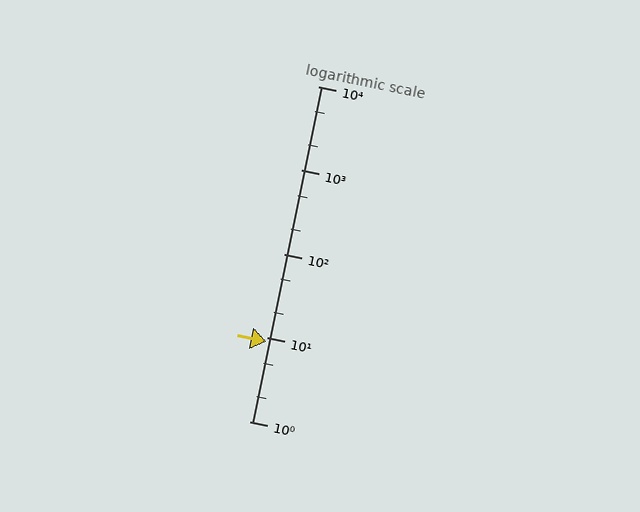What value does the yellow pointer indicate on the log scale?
The pointer indicates approximately 8.9.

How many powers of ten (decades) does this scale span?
The scale spans 4 decades, from 1 to 10000.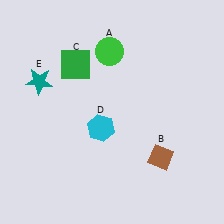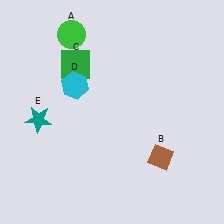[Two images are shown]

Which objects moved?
The objects that moved are: the green circle (A), the cyan hexagon (D), the teal star (E).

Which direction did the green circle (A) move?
The green circle (A) moved left.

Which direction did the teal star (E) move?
The teal star (E) moved down.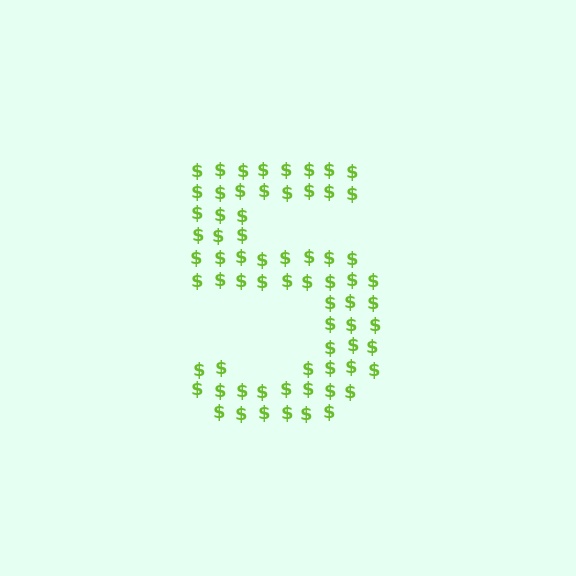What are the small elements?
The small elements are dollar signs.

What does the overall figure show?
The overall figure shows the digit 5.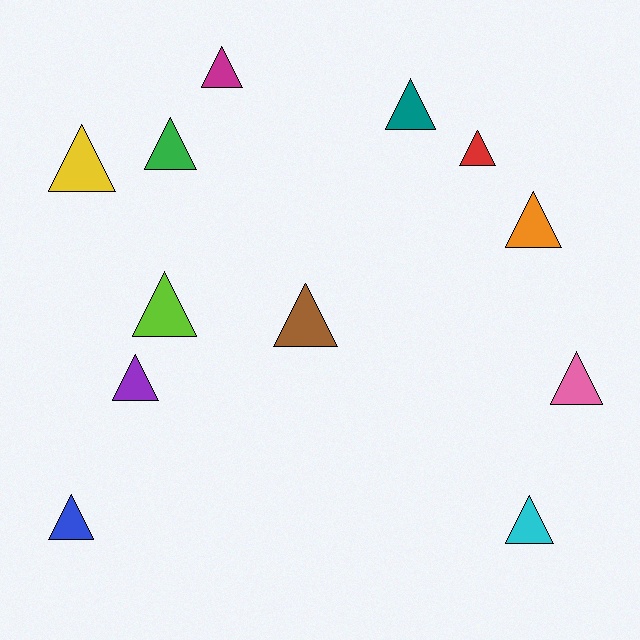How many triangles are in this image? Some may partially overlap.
There are 12 triangles.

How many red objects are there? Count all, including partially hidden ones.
There is 1 red object.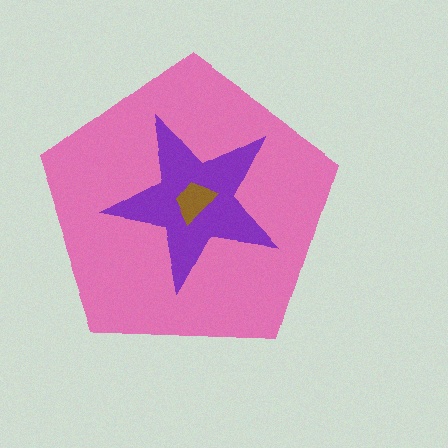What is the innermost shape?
The brown trapezoid.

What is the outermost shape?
The pink pentagon.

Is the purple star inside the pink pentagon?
Yes.